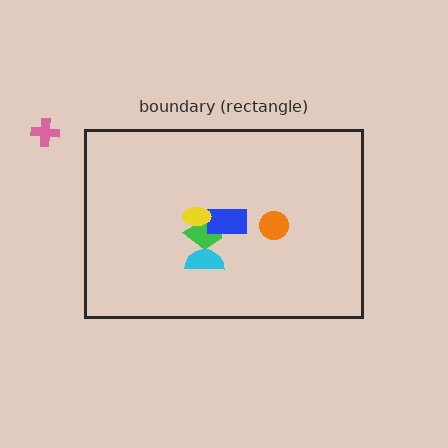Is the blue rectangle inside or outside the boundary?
Inside.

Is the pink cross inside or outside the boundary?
Outside.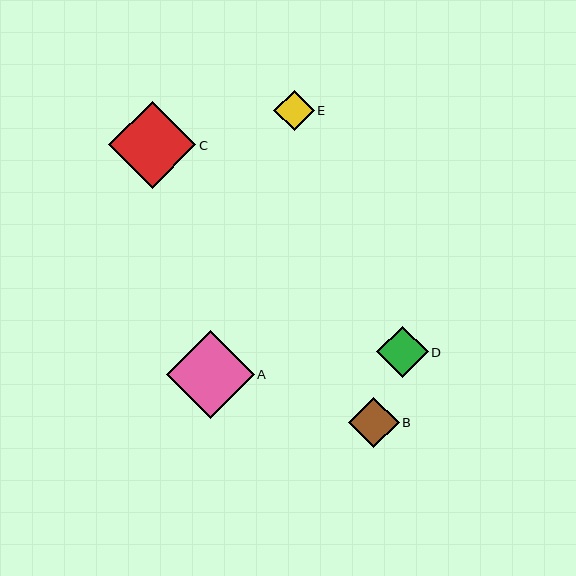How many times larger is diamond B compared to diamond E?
Diamond B is approximately 1.2 times the size of diamond E.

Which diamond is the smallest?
Diamond E is the smallest with a size of approximately 41 pixels.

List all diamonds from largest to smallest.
From largest to smallest: A, C, D, B, E.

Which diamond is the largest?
Diamond A is the largest with a size of approximately 88 pixels.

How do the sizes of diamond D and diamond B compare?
Diamond D and diamond B are approximately the same size.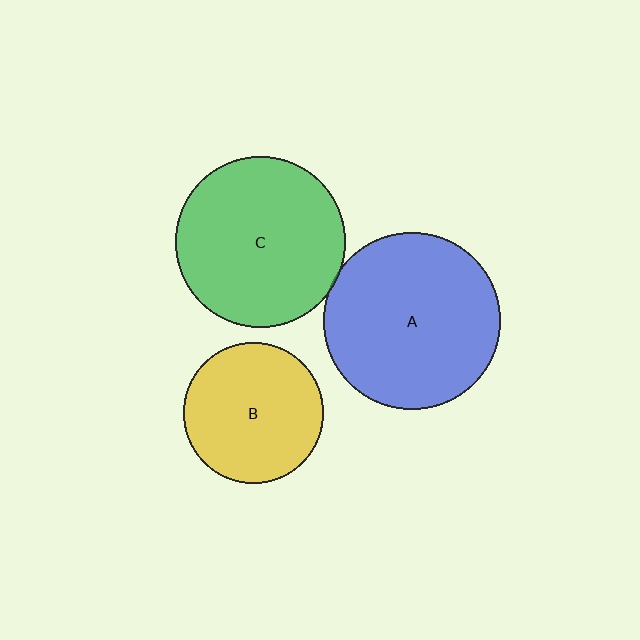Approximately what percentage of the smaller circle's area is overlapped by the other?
Approximately 5%.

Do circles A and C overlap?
Yes.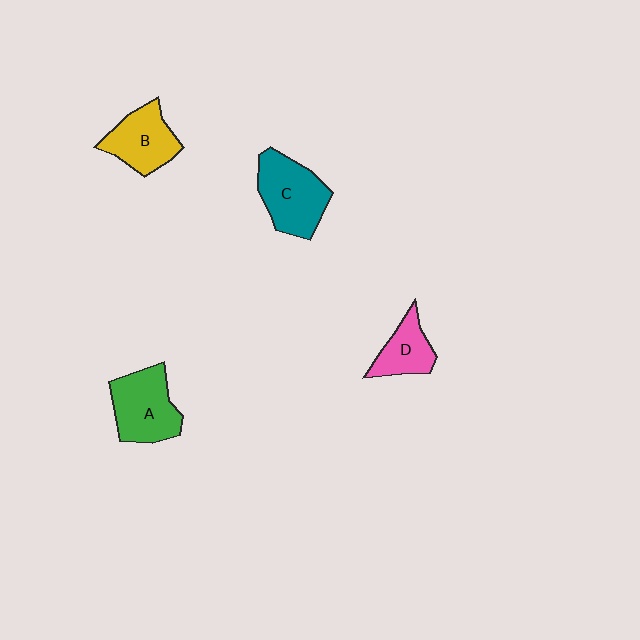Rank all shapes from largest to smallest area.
From largest to smallest: C (teal), A (green), B (yellow), D (pink).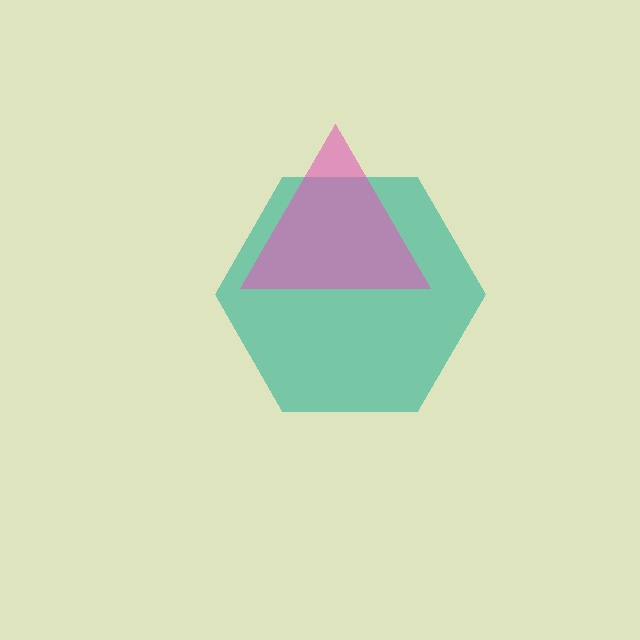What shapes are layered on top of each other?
The layered shapes are: a teal hexagon, a pink triangle.